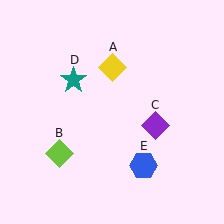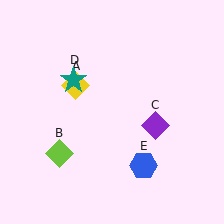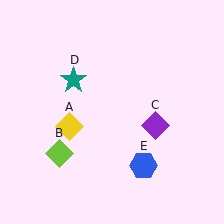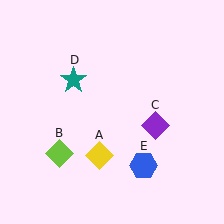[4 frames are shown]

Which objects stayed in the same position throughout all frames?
Lime diamond (object B) and purple diamond (object C) and teal star (object D) and blue hexagon (object E) remained stationary.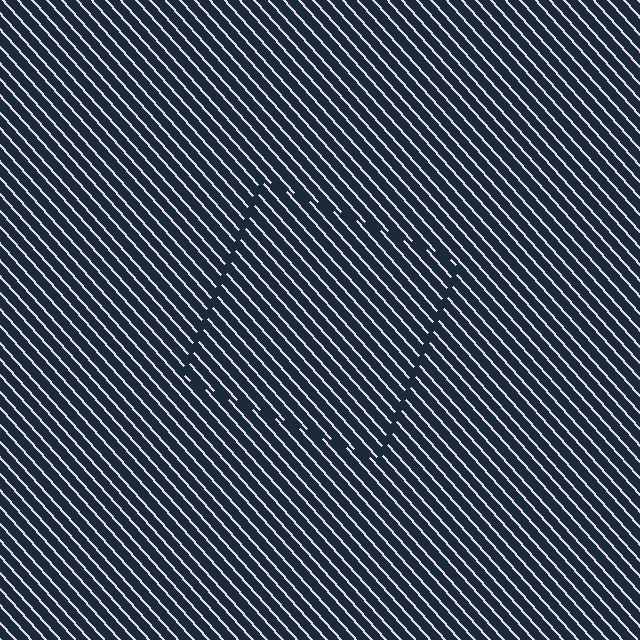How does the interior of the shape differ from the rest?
The interior of the shape contains the same grating, shifted by half a period — the contour is defined by the phase discontinuity where line-ends from the inner and outer gratings abut.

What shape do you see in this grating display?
An illusory square. The interior of the shape contains the same grating, shifted by half a period — the contour is defined by the phase discontinuity where line-ends from the inner and outer gratings abut.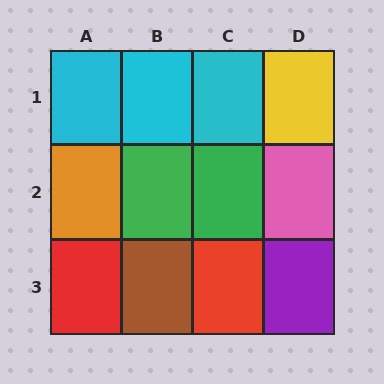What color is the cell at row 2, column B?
Green.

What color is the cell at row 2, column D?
Pink.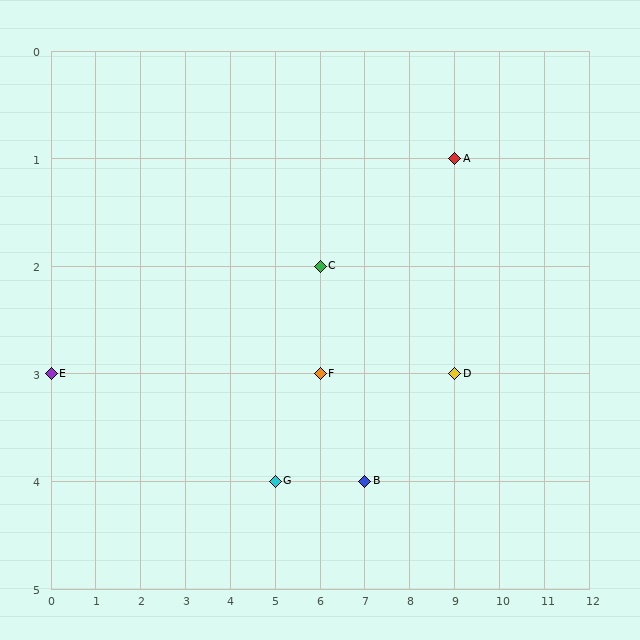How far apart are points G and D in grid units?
Points G and D are 4 columns and 1 row apart (about 4.1 grid units diagonally).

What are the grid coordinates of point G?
Point G is at grid coordinates (5, 4).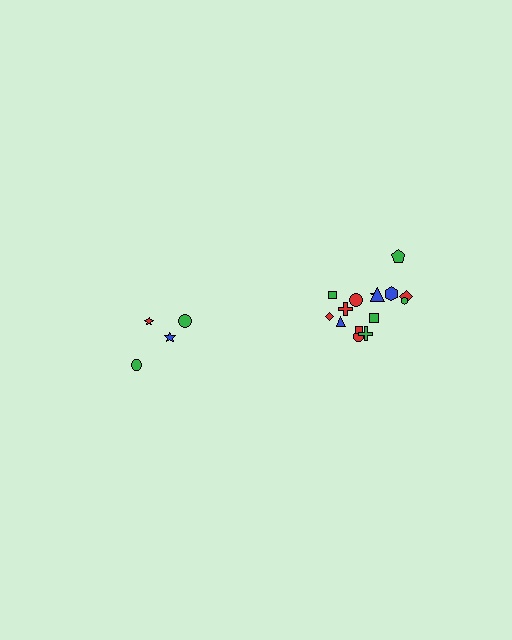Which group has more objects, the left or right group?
The right group.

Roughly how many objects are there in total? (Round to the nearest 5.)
Roughly 20 objects in total.